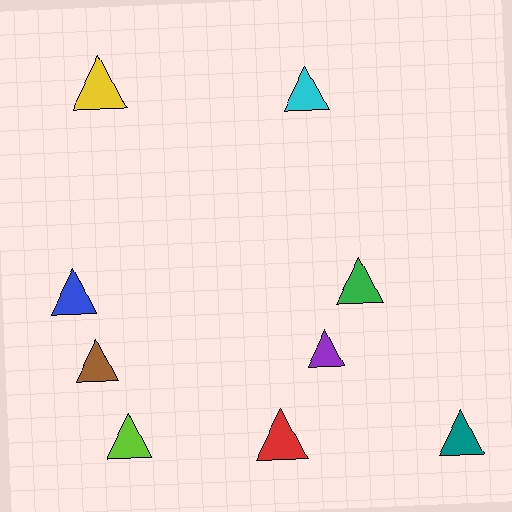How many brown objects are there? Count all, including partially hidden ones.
There is 1 brown object.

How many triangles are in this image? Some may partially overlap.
There are 9 triangles.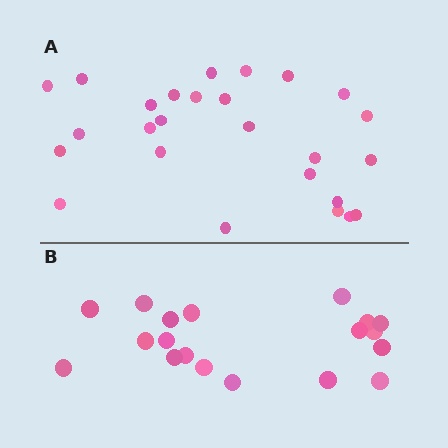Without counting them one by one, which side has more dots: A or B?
Region A (the top region) has more dots.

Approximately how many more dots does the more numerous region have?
Region A has roughly 8 or so more dots than region B.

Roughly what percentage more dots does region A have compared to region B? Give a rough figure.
About 35% more.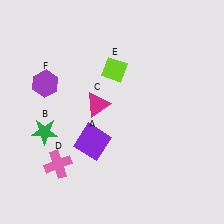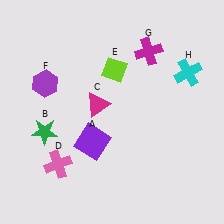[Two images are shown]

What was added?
A magenta cross (G), a cyan cross (H) were added in Image 2.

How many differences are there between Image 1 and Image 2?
There are 2 differences between the two images.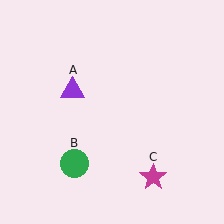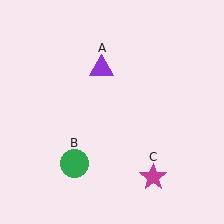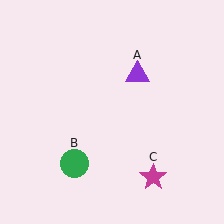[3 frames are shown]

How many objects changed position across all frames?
1 object changed position: purple triangle (object A).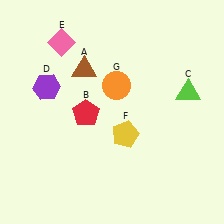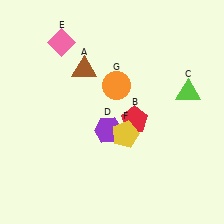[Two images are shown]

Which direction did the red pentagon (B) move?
The red pentagon (B) moved right.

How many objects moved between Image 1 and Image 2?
2 objects moved between the two images.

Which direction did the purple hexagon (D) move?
The purple hexagon (D) moved right.